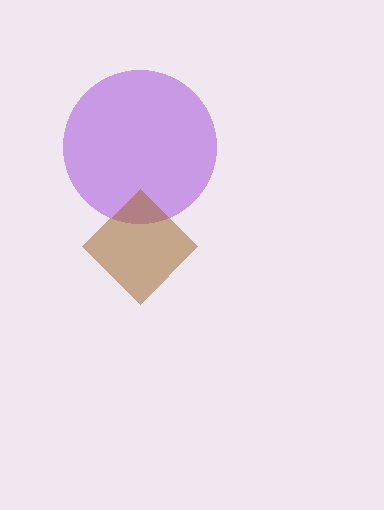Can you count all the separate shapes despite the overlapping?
Yes, there are 2 separate shapes.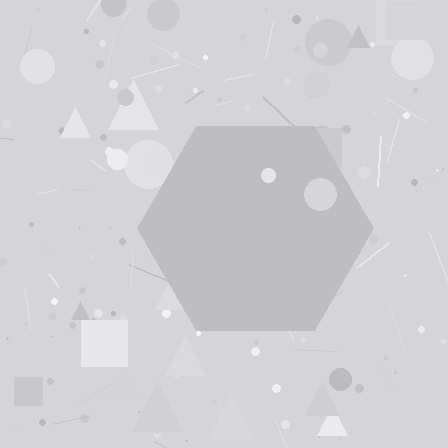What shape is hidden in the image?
A hexagon is hidden in the image.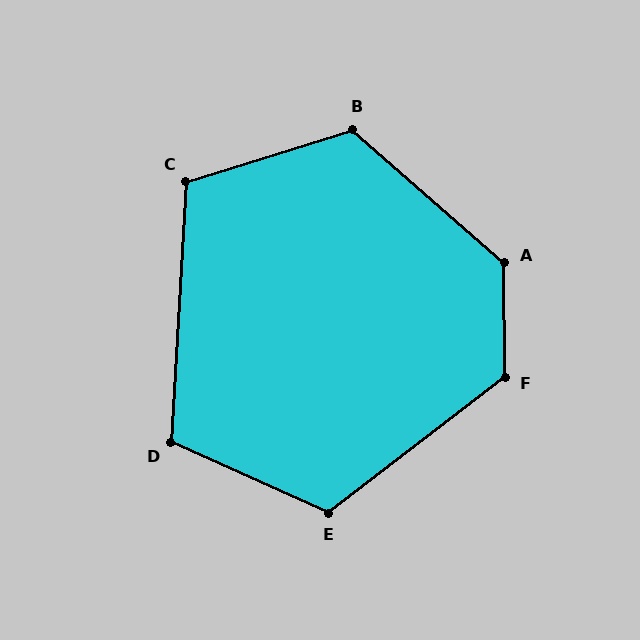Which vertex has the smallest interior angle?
C, at approximately 110 degrees.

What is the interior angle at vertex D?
Approximately 111 degrees (obtuse).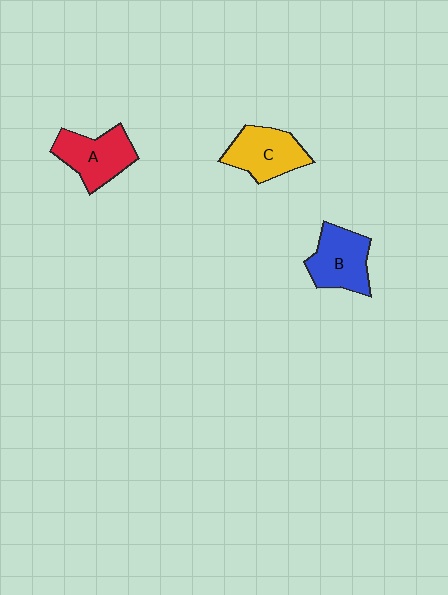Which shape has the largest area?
Shape A (red).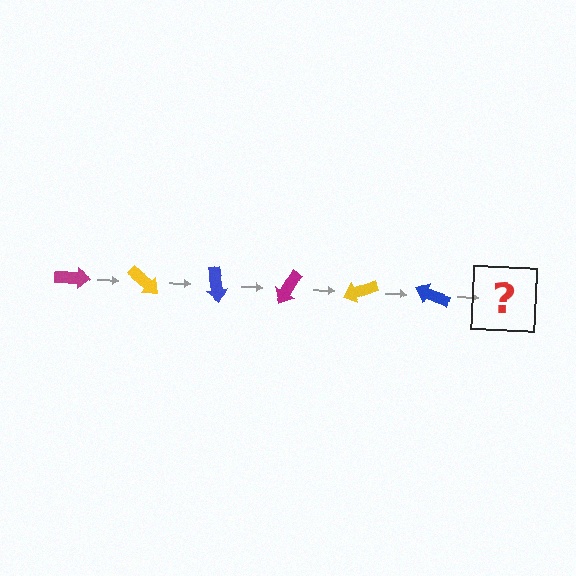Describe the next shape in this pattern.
It should be a magenta arrow, rotated 240 degrees from the start.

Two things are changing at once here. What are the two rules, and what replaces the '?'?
The two rules are that it rotates 40 degrees each step and the color cycles through magenta, yellow, and blue. The '?' should be a magenta arrow, rotated 240 degrees from the start.